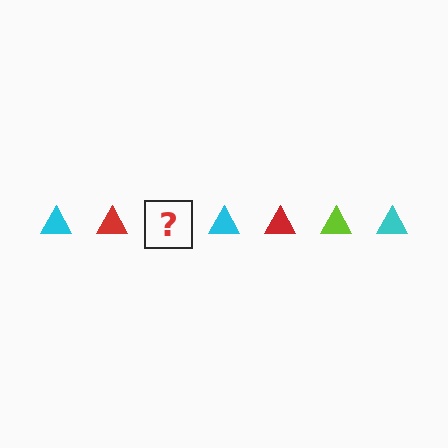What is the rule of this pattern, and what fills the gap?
The rule is that the pattern cycles through cyan, red, lime triangles. The gap should be filled with a lime triangle.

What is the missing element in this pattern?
The missing element is a lime triangle.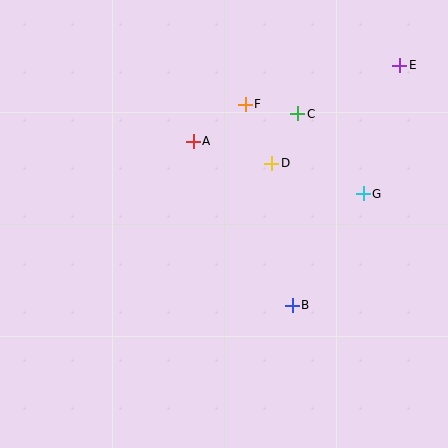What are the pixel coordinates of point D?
Point D is at (272, 163).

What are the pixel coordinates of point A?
Point A is at (193, 141).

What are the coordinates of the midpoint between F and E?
The midpoint between F and E is at (323, 85).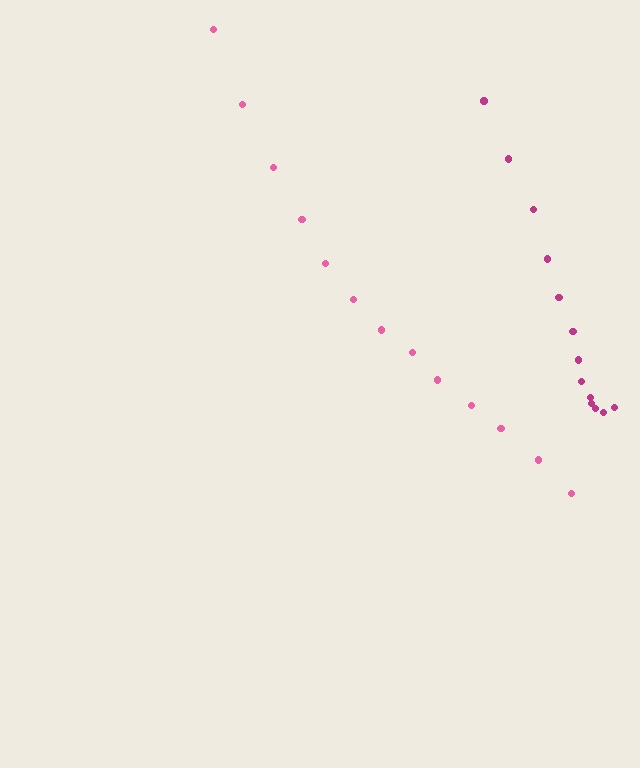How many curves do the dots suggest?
There are 2 distinct paths.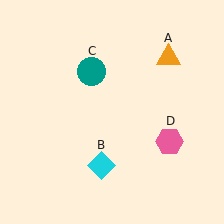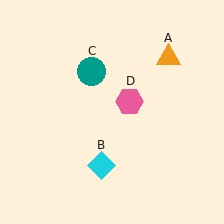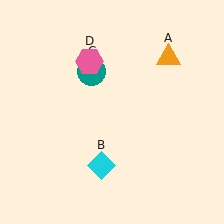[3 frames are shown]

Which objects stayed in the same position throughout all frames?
Orange triangle (object A) and cyan diamond (object B) and teal circle (object C) remained stationary.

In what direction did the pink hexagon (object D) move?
The pink hexagon (object D) moved up and to the left.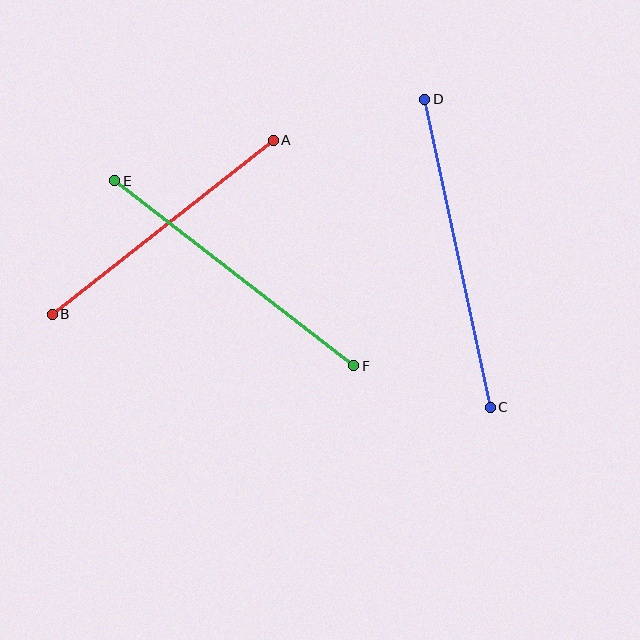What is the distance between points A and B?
The distance is approximately 282 pixels.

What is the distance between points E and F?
The distance is approximately 302 pixels.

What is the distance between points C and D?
The distance is approximately 315 pixels.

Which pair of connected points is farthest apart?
Points C and D are farthest apart.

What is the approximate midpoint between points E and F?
The midpoint is at approximately (234, 273) pixels.